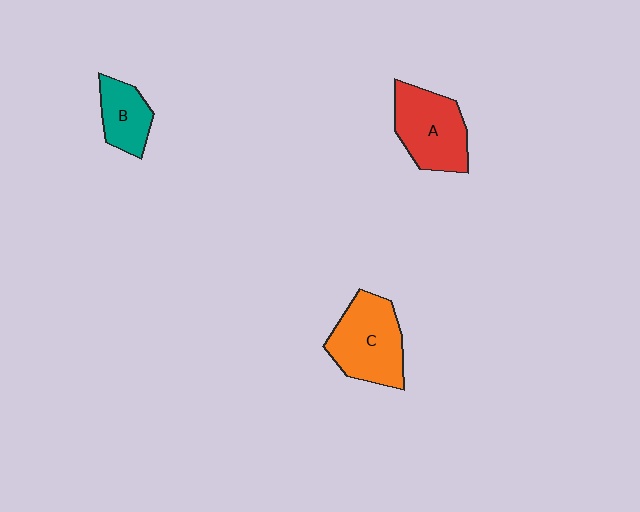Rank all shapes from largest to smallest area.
From largest to smallest: C (orange), A (red), B (teal).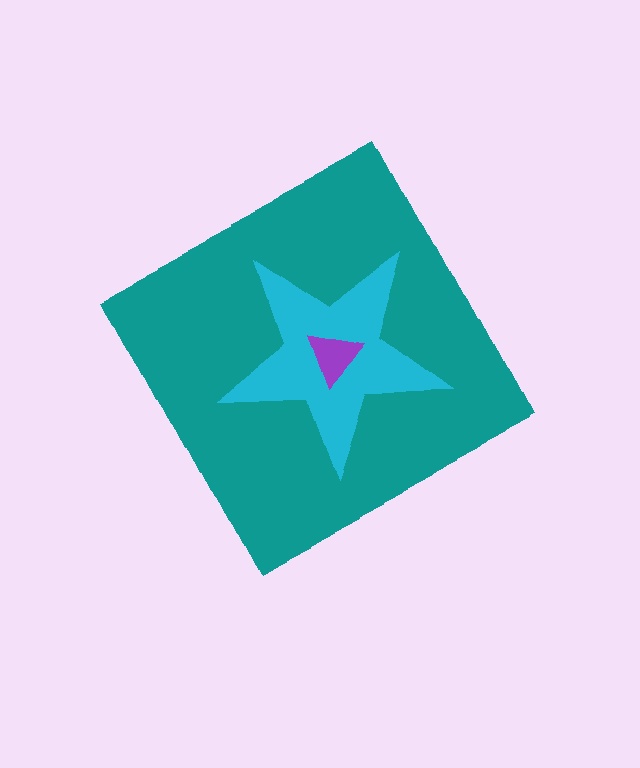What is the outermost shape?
The teal diamond.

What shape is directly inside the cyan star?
The purple triangle.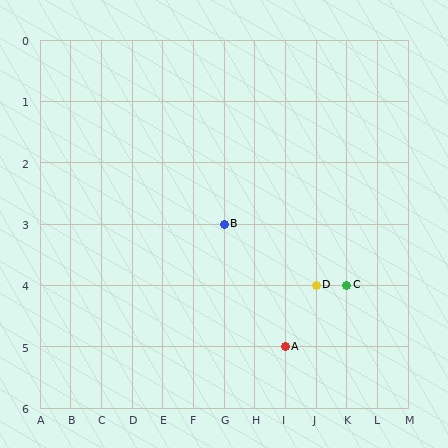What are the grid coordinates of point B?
Point B is at grid coordinates (G, 3).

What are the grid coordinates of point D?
Point D is at grid coordinates (J, 4).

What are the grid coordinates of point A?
Point A is at grid coordinates (I, 5).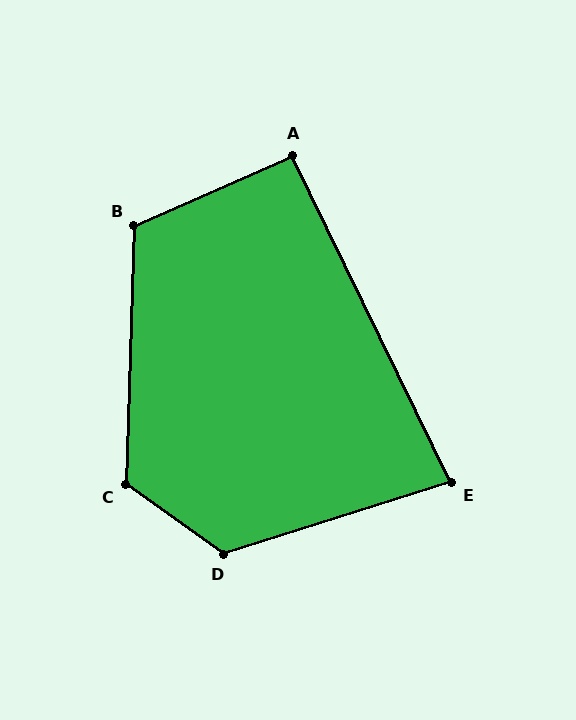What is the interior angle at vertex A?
Approximately 92 degrees (approximately right).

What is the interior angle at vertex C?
Approximately 124 degrees (obtuse).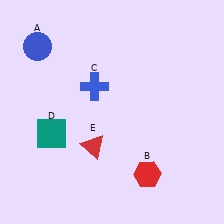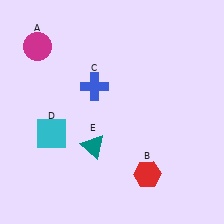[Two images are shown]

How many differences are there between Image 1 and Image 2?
There are 3 differences between the two images.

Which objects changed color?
A changed from blue to magenta. D changed from teal to cyan. E changed from red to teal.